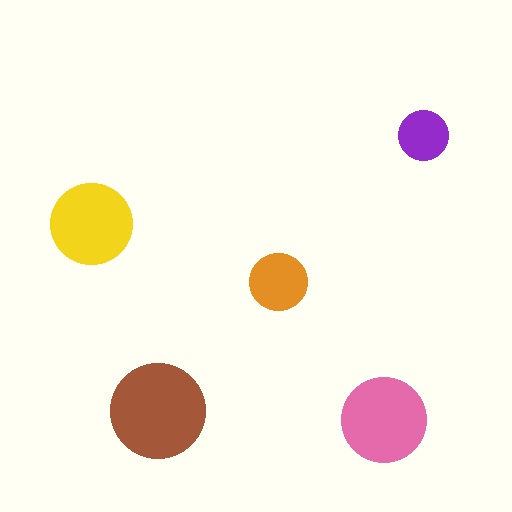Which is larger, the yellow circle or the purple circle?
The yellow one.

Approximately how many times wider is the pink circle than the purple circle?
About 1.5 times wider.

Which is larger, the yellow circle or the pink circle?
The pink one.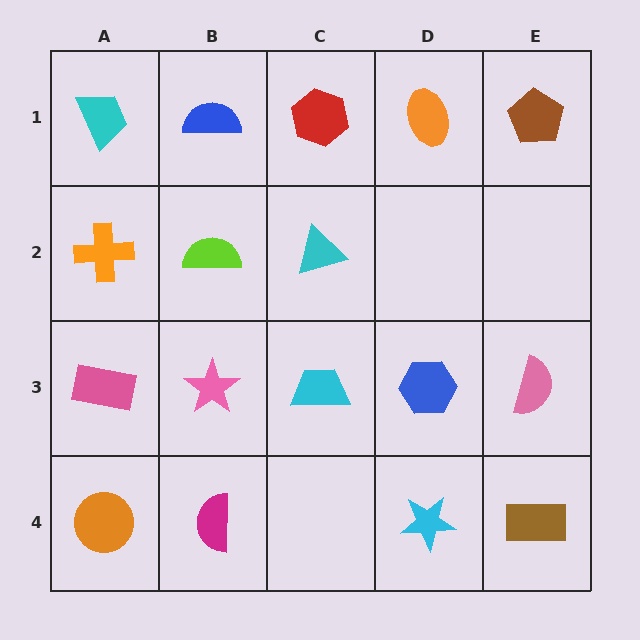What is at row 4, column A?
An orange circle.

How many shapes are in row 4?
4 shapes.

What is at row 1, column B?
A blue semicircle.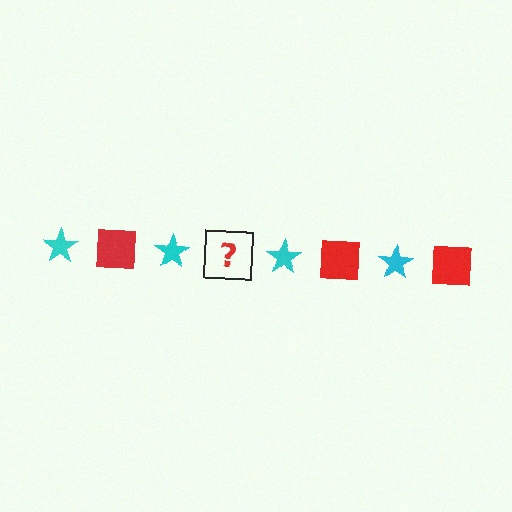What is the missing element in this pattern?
The missing element is a red square.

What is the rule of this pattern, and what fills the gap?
The rule is that the pattern alternates between cyan star and red square. The gap should be filled with a red square.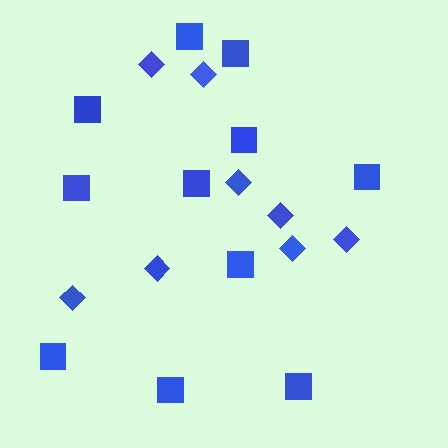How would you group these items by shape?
There are 2 groups: one group of diamonds (8) and one group of squares (11).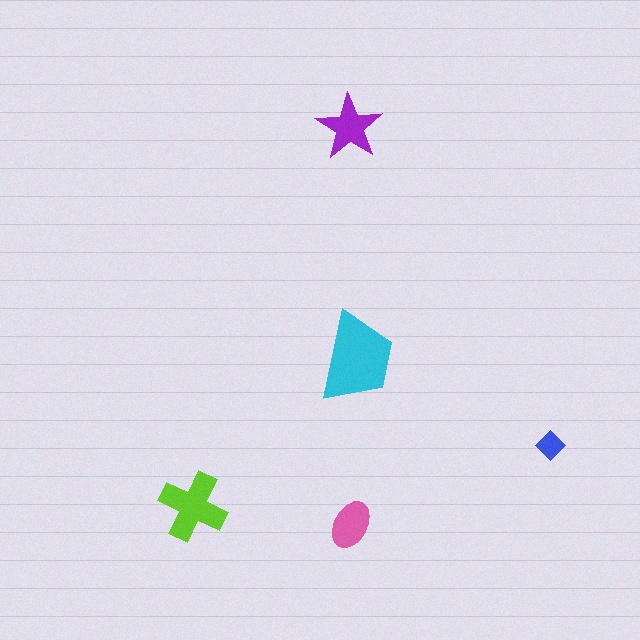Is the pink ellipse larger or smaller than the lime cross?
Smaller.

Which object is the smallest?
The blue diamond.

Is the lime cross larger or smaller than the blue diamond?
Larger.